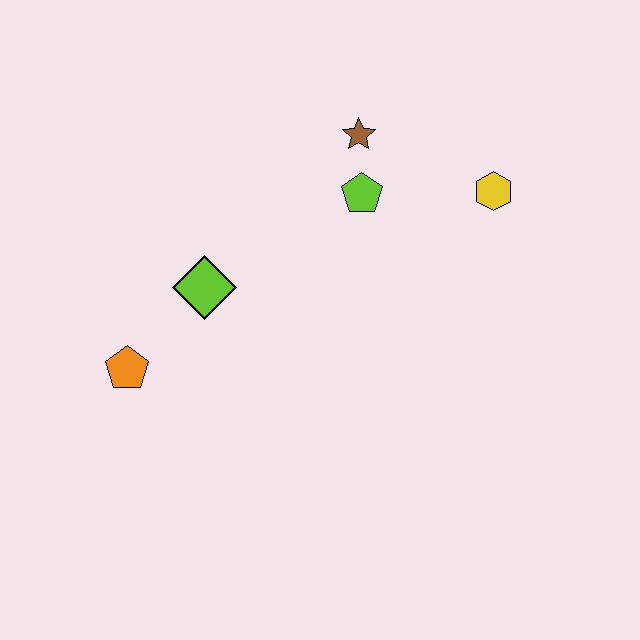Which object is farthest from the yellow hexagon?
The orange pentagon is farthest from the yellow hexagon.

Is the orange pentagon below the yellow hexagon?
Yes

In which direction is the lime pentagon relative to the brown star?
The lime pentagon is below the brown star.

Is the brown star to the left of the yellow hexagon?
Yes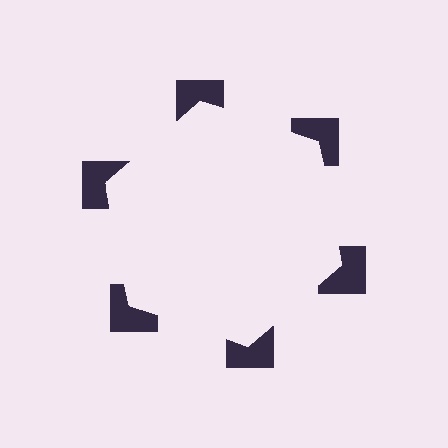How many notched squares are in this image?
There are 6 — one at each vertex of the illusory hexagon.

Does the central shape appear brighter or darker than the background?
It typically appears slightly brighter than the background, even though no actual brightness change is drawn.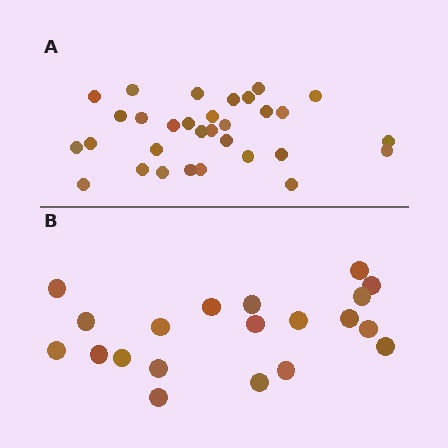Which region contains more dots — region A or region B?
Region A (the top region) has more dots.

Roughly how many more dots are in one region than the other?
Region A has roughly 12 or so more dots than region B.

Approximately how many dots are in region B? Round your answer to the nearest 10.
About 20 dots.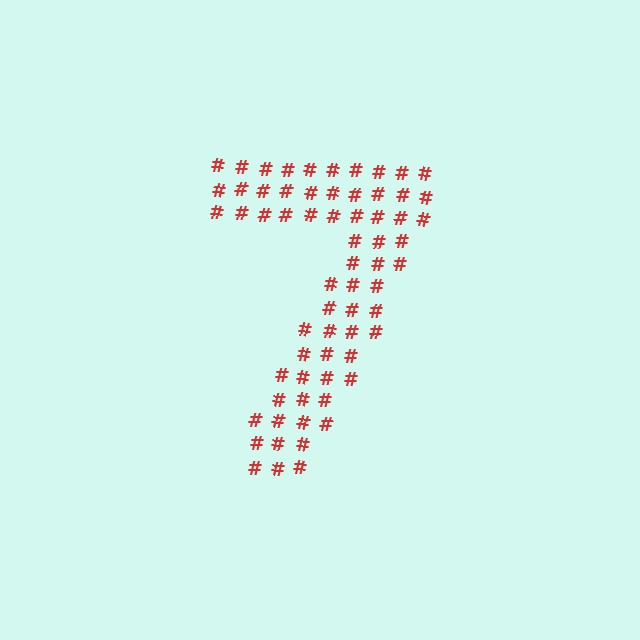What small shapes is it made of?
It is made of small hash symbols.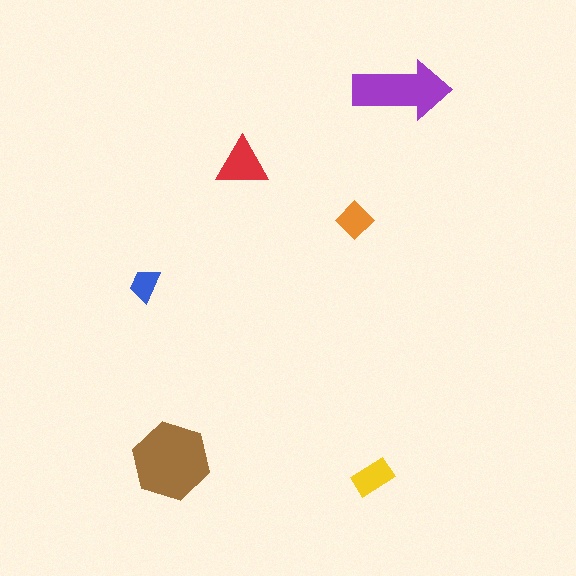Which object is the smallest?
The blue trapezoid.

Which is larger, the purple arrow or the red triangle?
The purple arrow.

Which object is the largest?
The brown hexagon.